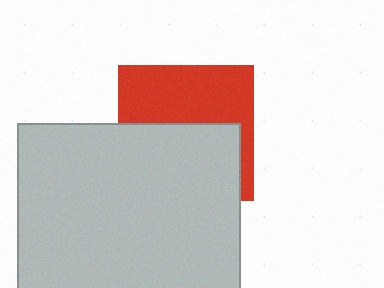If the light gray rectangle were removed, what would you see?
You would see the complete red square.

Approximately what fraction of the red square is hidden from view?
Roughly 52% of the red square is hidden behind the light gray rectangle.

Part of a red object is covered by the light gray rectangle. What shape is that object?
It is a square.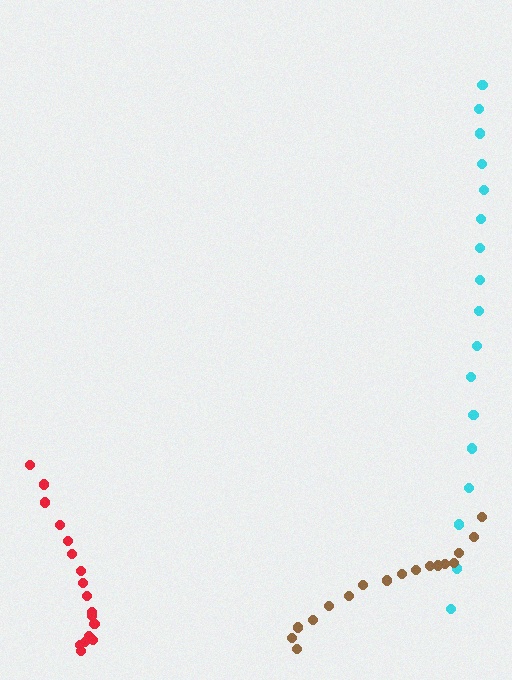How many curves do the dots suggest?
There are 3 distinct paths.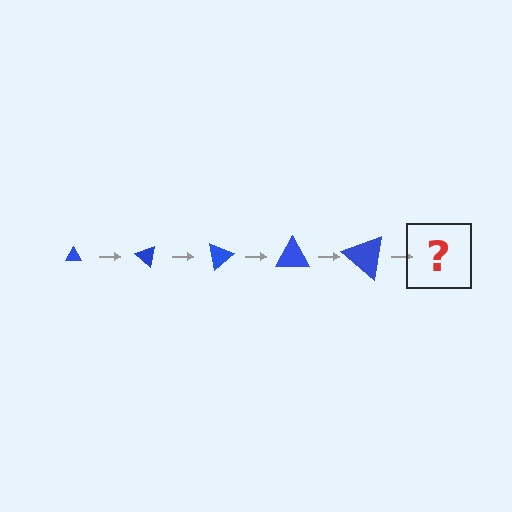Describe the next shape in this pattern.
It should be a triangle, larger than the previous one and rotated 200 degrees from the start.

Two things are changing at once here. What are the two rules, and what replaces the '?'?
The two rules are that the triangle grows larger each step and it rotates 40 degrees each step. The '?' should be a triangle, larger than the previous one and rotated 200 degrees from the start.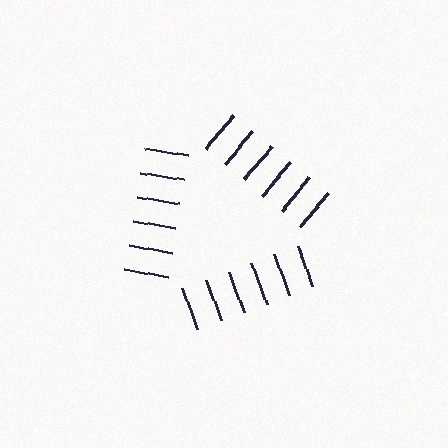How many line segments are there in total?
18 — 6 along each of the 3 edges.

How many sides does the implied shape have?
3 sides — the line-ends trace a triangle.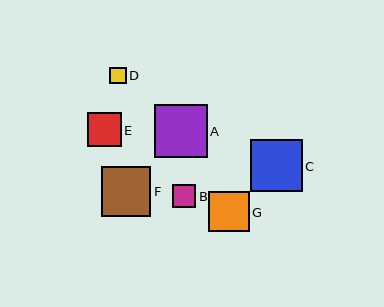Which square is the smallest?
Square D is the smallest with a size of approximately 17 pixels.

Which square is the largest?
Square A is the largest with a size of approximately 53 pixels.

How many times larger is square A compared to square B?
Square A is approximately 2.3 times the size of square B.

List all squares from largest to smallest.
From largest to smallest: A, C, F, G, E, B, D.